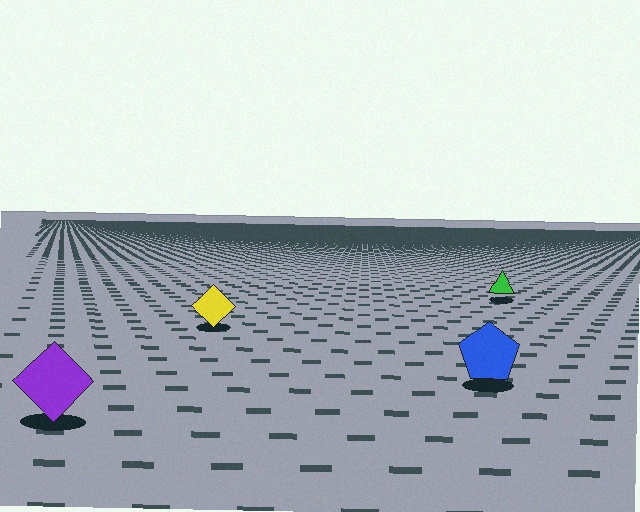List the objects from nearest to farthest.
From nearest to farthest: the purple diamond, the blue pentagon, the yellow diamond, the green triangle.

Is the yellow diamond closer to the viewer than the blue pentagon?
No. The blue pentagon is closer — you can tell from the texture gradient: the ground texture is coarser near it.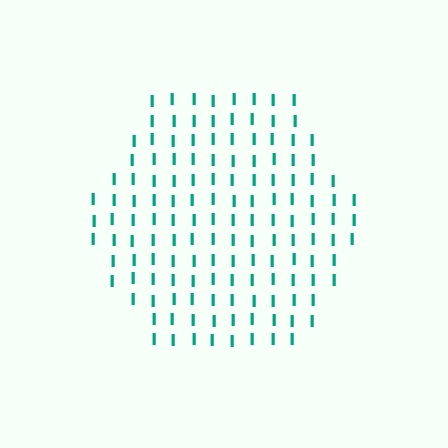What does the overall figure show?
The overall figure shows a hexagon.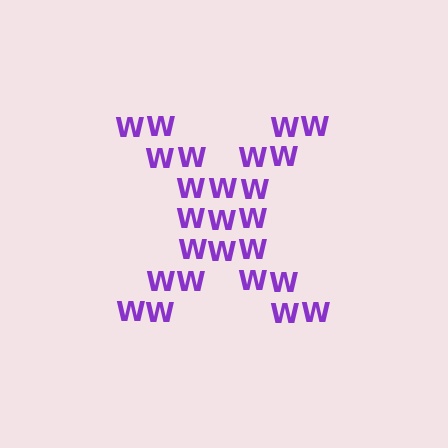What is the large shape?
The large shape is the letter X.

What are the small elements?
The small elements are letter W's.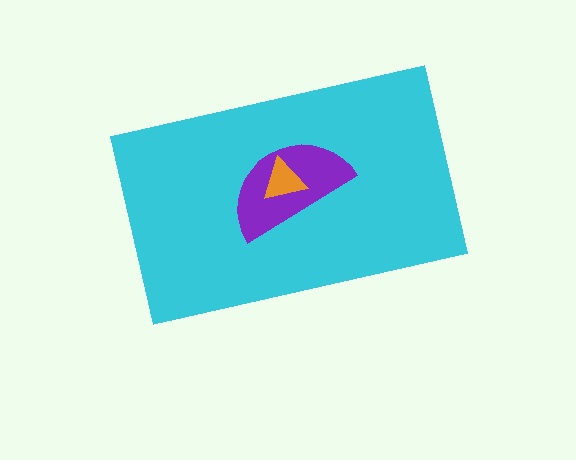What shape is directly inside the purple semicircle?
The orange triangle.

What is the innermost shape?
The orange triangle.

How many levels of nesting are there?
3.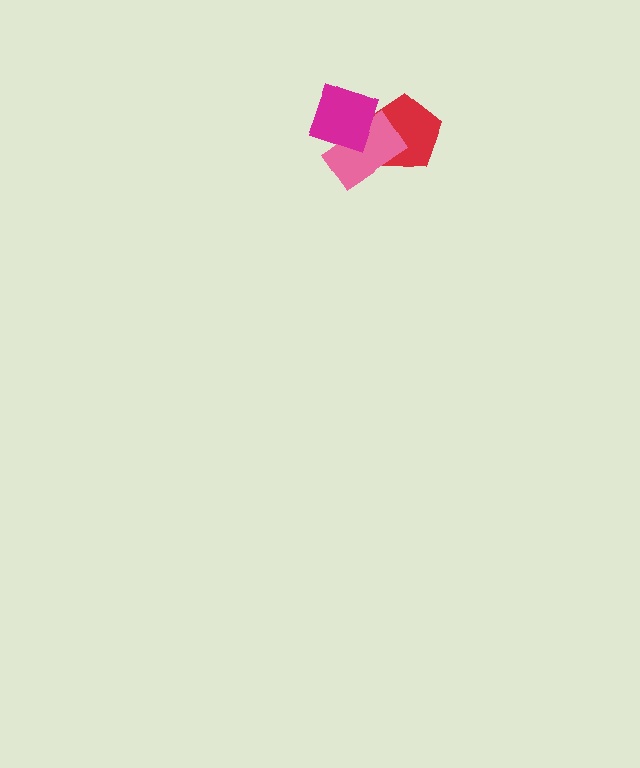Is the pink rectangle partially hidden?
Yes, it is partially covered by another shape.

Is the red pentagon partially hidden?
Yes, it is partially covered by another shape.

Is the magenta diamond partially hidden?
No, no other shape covers it.